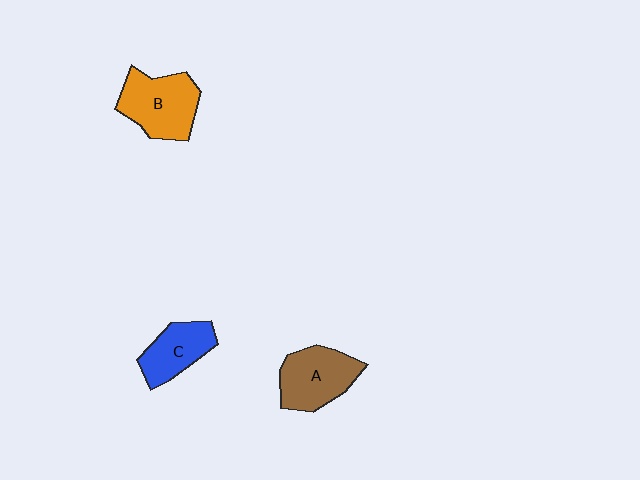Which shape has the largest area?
Shape B (orange).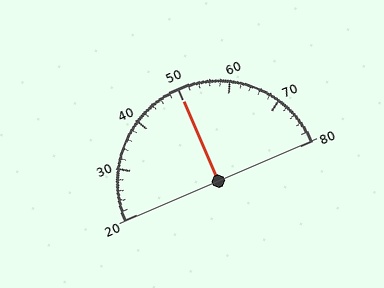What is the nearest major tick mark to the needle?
The nearest major tick mark is 50.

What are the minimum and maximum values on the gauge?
The gauge ranges from 20 to 80.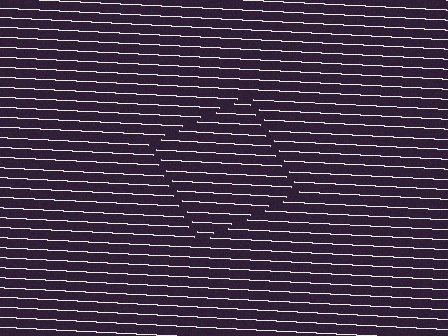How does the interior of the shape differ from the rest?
The interior of the shape contains the same grating, shifted by half a period — the contour is defined by the phase discontinuity where line-ends from the inner and outer gratings abut.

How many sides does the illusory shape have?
4 sides — the line-ends trace a square.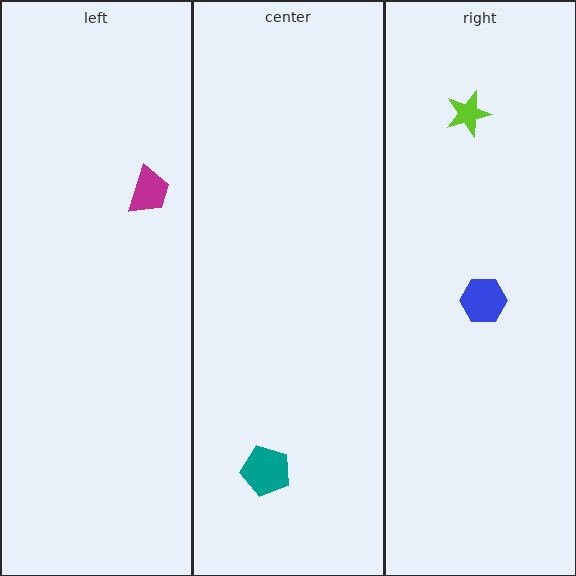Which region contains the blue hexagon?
The right region.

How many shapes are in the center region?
1.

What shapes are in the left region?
The magenta trapezoid.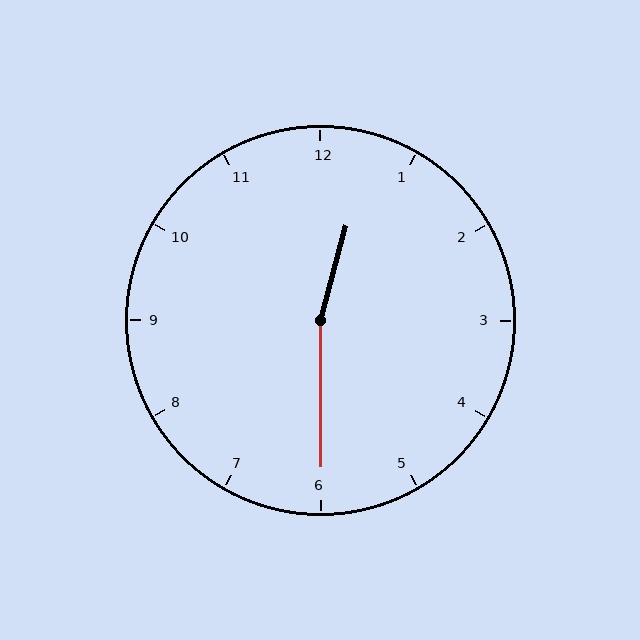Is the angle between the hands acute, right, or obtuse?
It is obtuse.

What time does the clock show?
12:30.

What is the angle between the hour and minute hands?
Approximately 165 degrees.